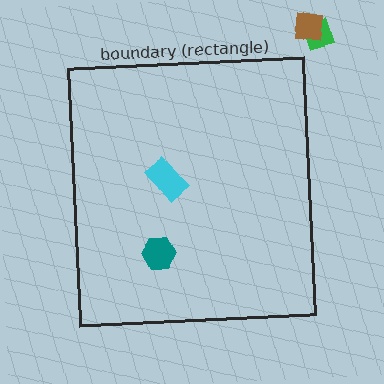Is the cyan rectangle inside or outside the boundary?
Inside.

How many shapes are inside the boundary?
2 inside, 2 outside.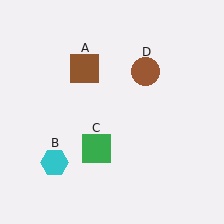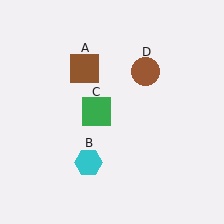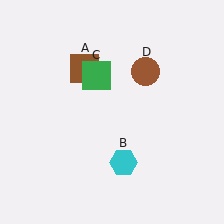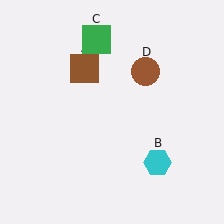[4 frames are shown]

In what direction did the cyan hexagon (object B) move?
The cyan hexagon (object B) moved right.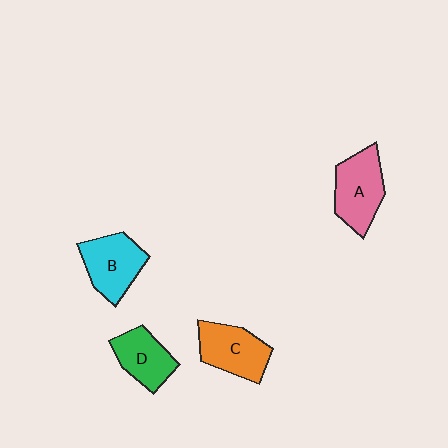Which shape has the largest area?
Shape A (pink).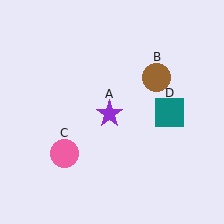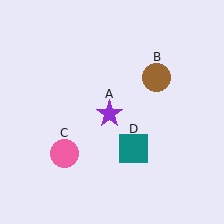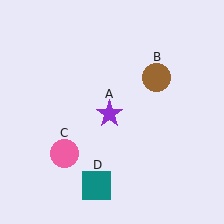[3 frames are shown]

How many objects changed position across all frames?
1 object changed position: teal square (object D).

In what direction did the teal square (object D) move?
The teal square (object D) moved down and to the left.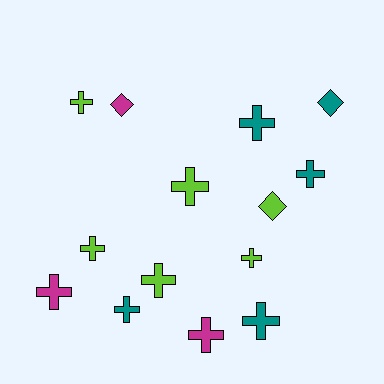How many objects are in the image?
There are 14 objects.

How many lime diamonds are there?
There is 1 lime diamond.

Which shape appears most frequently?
Cross, with 11 objects.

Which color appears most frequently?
Lime, with 6 objects.